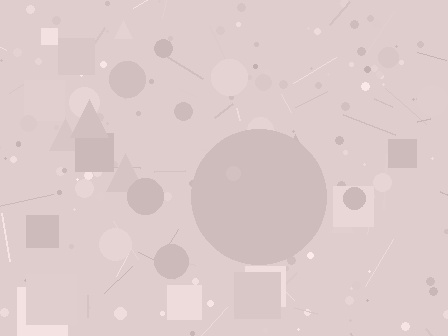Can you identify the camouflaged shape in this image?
The camouflaged shape is a circle.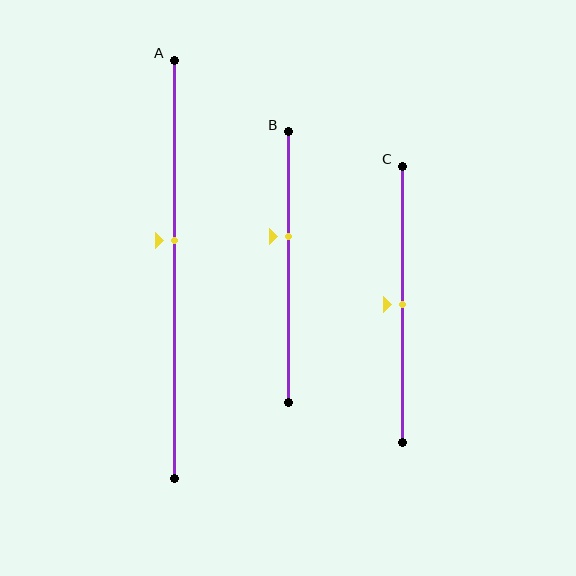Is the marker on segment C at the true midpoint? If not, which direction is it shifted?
Yes, the marker on segment C is at the true midpoint.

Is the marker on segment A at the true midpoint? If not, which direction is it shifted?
No, the marker on segment A is shifted upward by about 7% of the segment length.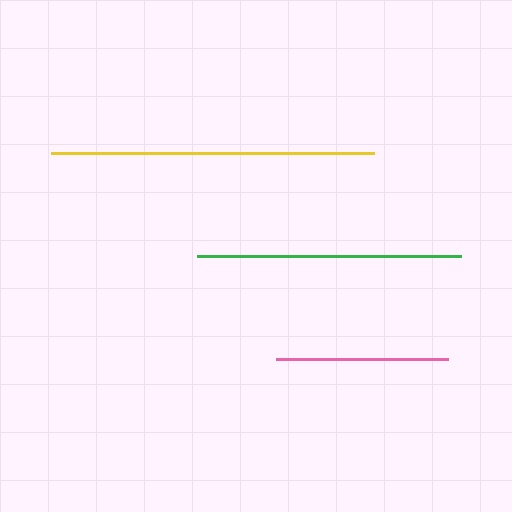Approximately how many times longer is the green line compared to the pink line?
The green line is approximately 1.5 times the length of the pink line.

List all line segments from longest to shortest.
From longest to shortest: yellow, green, pink.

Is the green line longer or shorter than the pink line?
The green line is longer than the pink line.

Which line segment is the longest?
The yellow line is the longest at approximately 322 pixels.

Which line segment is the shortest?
The pink line is the shortest at approximately 172 pixels.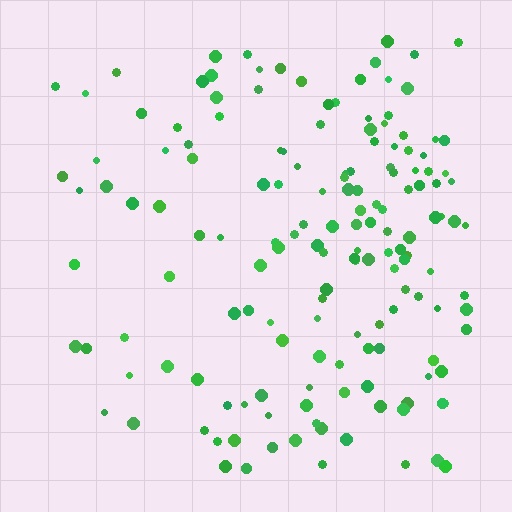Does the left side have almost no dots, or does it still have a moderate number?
Still a moderate number, just noticeably fewer than the right.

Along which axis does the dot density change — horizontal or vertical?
Horizontal.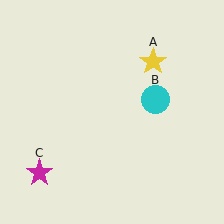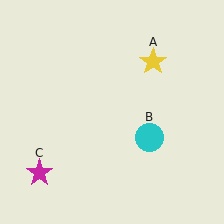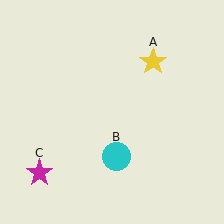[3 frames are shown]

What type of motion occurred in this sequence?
The cyan circle (object B) rotated clockwise around the center of the scene.